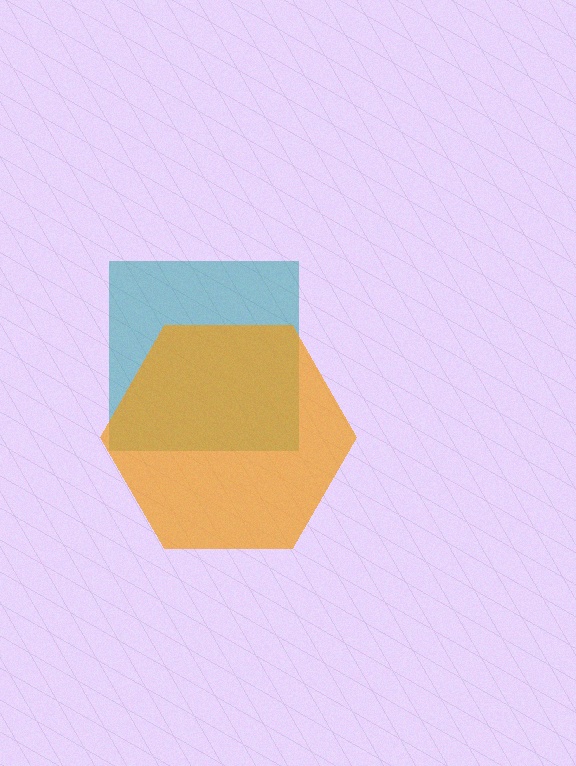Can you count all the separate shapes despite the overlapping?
Yes, there are 2 separate shapes.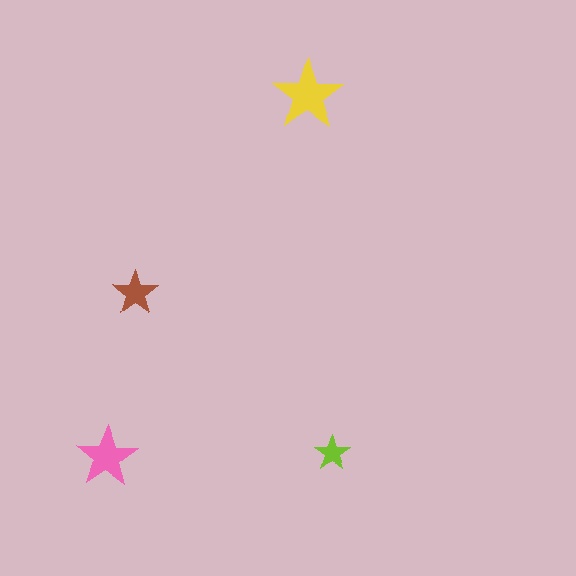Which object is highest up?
The yellow star is topmost.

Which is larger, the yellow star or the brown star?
The yellow one.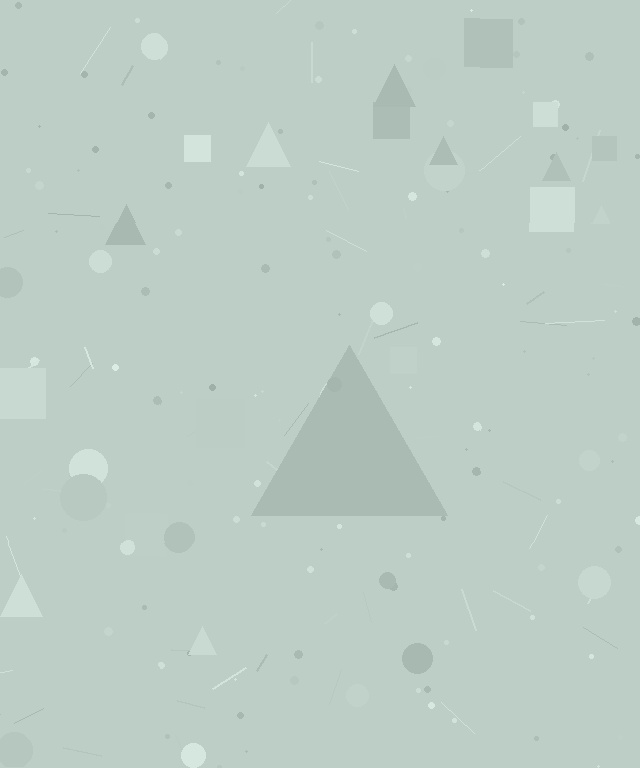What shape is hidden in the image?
A triangle is hidden in the image.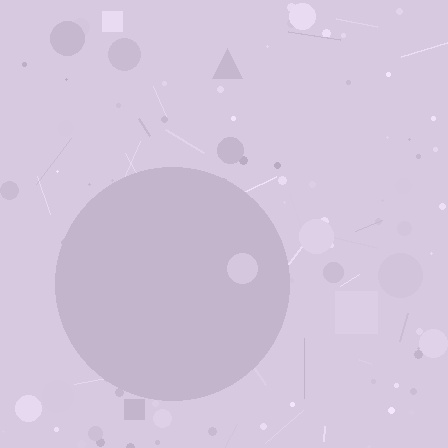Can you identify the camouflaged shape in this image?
The camouflaged shape is a circle.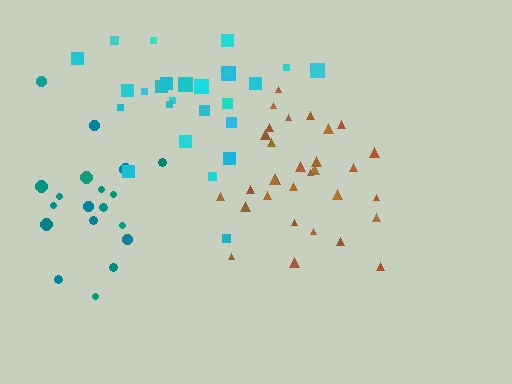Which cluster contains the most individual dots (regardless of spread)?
Brown (31).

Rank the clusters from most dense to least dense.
brown, cyan, teal.